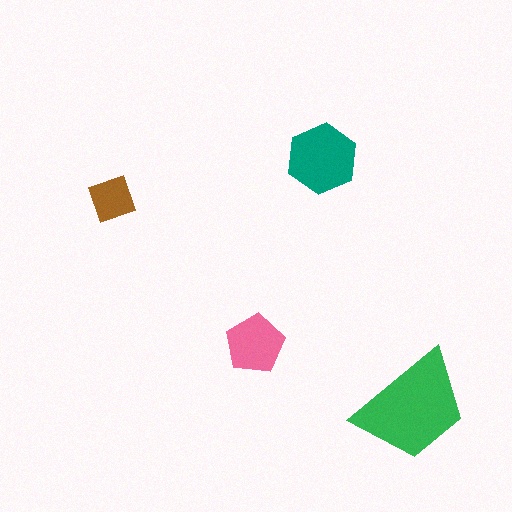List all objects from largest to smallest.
The green trapezoid, the teal hexagon, the pink pentagon, the brown square.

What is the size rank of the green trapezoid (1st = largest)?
1st.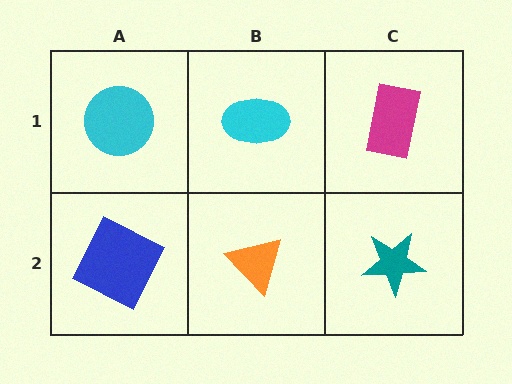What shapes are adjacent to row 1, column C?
A teal star (row 2, column C), a cyan ellipse (row 1, column B).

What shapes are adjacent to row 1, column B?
An orange triangle (row 2, column B), a cyan circle (row 1, column A), a magenta rectangle (row 1, column C).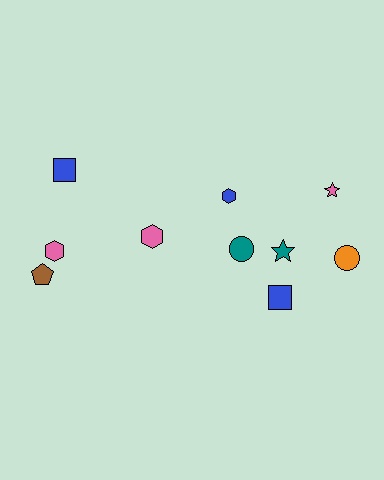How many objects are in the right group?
There are 6 objects.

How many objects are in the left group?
There are 4 objects.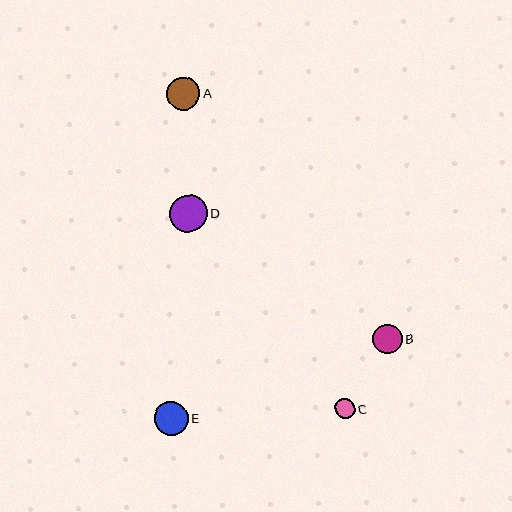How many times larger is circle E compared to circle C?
Circle E is approximately 1.7 times the size of circle C.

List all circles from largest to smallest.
From largest to smallest: D, E, A, B, C.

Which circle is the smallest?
Circle C is the smallest with a size of approximately 20 pixels.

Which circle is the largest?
Circle D is the largest with a size of approximately 37 pixels.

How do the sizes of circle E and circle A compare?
Circle E and circle A are approximately the same size.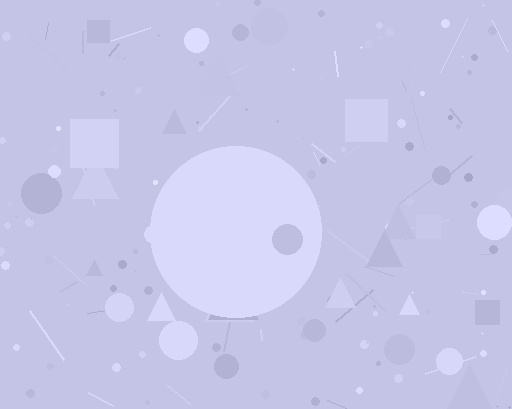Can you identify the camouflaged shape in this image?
The camouflaged shape is a circle.